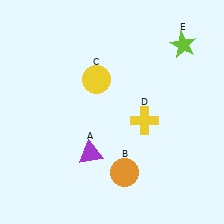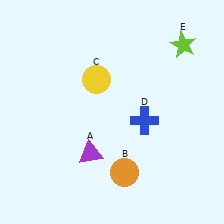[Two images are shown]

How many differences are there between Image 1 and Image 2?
There is 1 difference between the two images.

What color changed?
The cross (D) changed from yellow in Image 1 to blue in Image 2.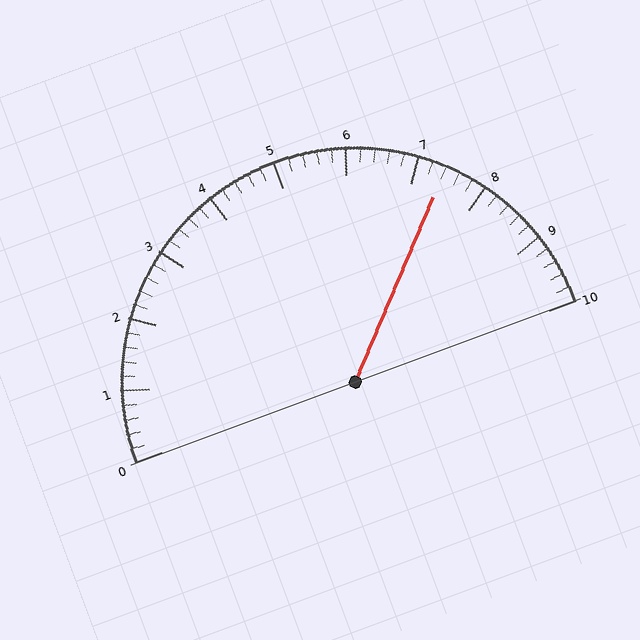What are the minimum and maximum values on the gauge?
The gauge ranges from 0 to 10.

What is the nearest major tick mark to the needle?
The nearest major tick mark is 7.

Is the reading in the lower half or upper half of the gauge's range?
The reading is in the upper half of the range (0 to 10).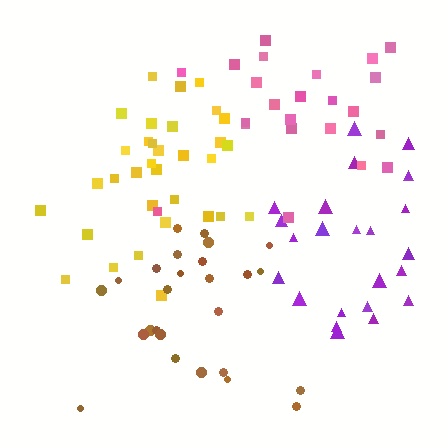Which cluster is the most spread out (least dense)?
Pink.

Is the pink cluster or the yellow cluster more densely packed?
Yellow.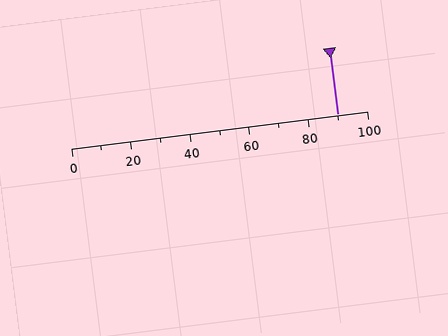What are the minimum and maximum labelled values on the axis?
The axis runs from 0 to 100.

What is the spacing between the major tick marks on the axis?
The major ticks are spaced 20 apart.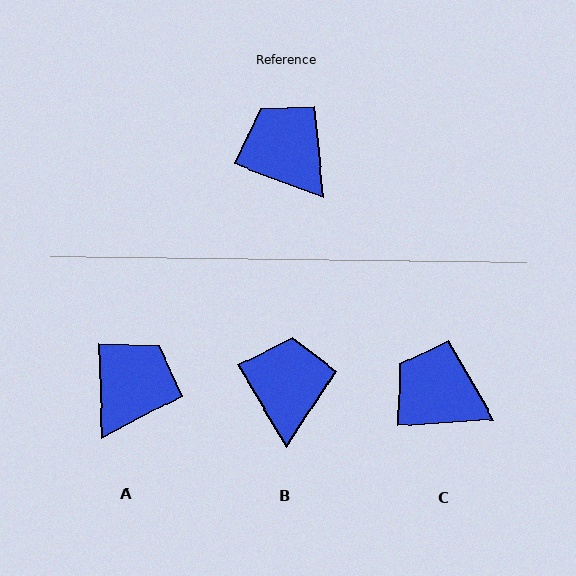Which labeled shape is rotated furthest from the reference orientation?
A, about 67 degrees away.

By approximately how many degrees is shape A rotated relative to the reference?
Approximately 67 degrees clockwise.